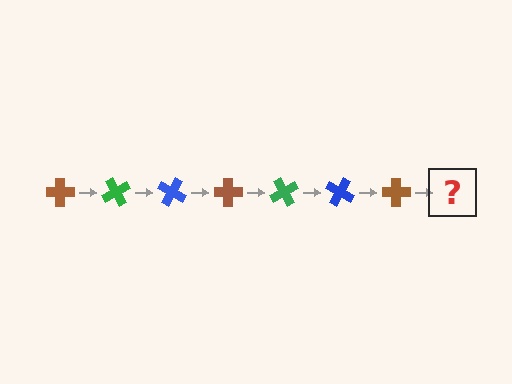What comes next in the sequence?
The next element should be a green cross, rotated 420 degrees from the start.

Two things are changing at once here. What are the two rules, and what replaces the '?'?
The two rules are that it rotates 60 degrees each step and the color cycles through brown, green, and blue. The '?' should be a green cross, rotated 420 degrees from the start.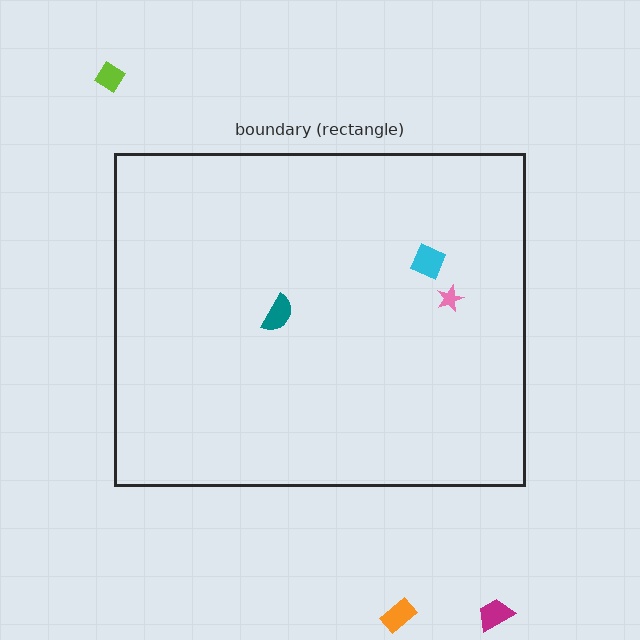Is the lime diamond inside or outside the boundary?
Outside.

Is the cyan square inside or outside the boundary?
Inside.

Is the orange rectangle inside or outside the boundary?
Outside.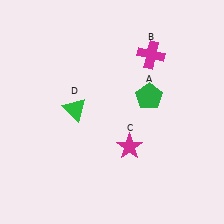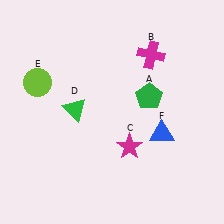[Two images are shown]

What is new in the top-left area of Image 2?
A lime circle (E) was added in the top-left area of Image 2.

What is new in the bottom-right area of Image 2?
A blue triangle (F) was added in the bottom-right area of Image 2.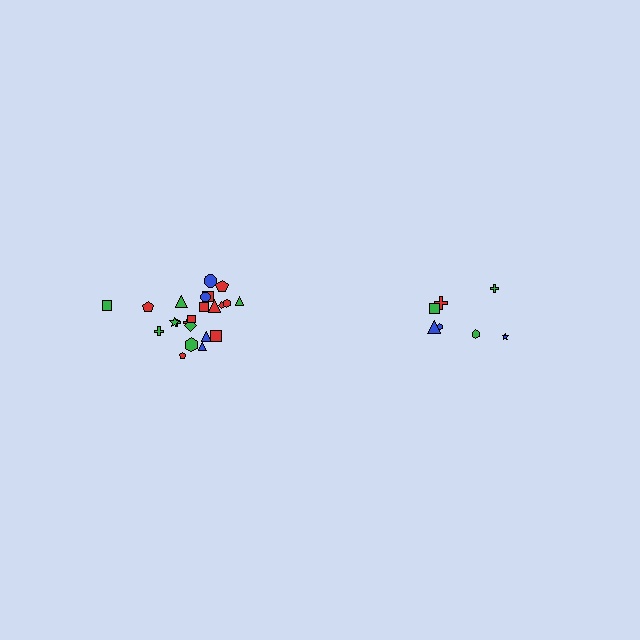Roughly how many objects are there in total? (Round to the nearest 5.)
Roughly 30 objects in total.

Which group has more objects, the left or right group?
The left group.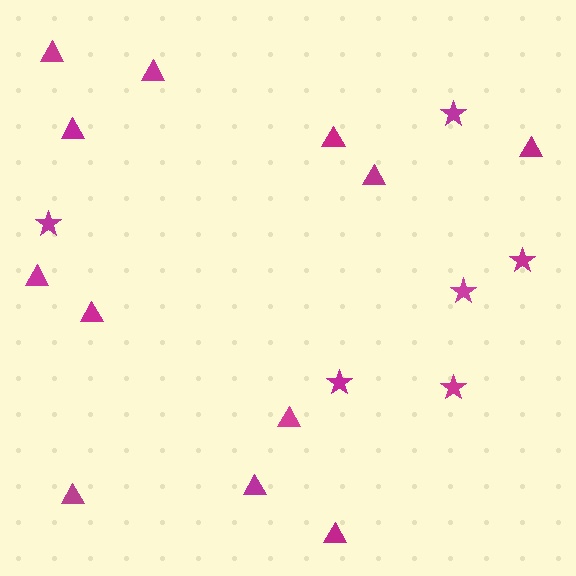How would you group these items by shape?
There are 2 groups: one group of stars (6) and one group of triangles (12).